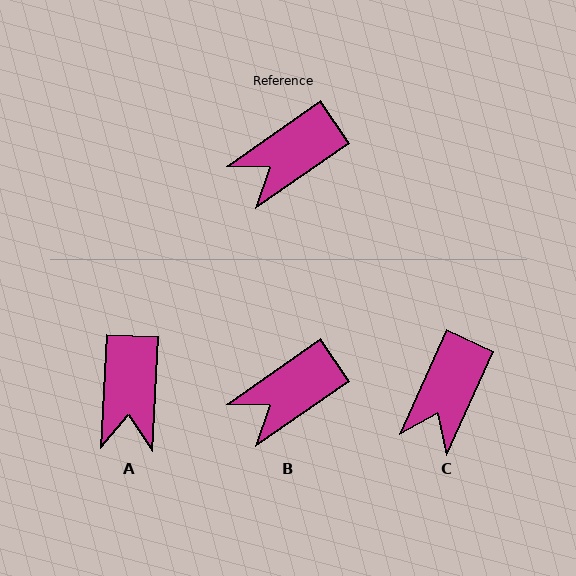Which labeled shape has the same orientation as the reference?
B.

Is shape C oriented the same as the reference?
No, it is off by about 31 degrees.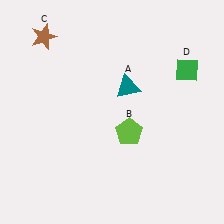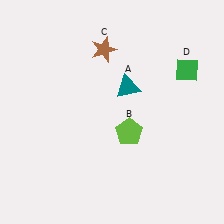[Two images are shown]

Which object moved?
The brown star (C) moved right.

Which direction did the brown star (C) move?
The brown star (C) moved right.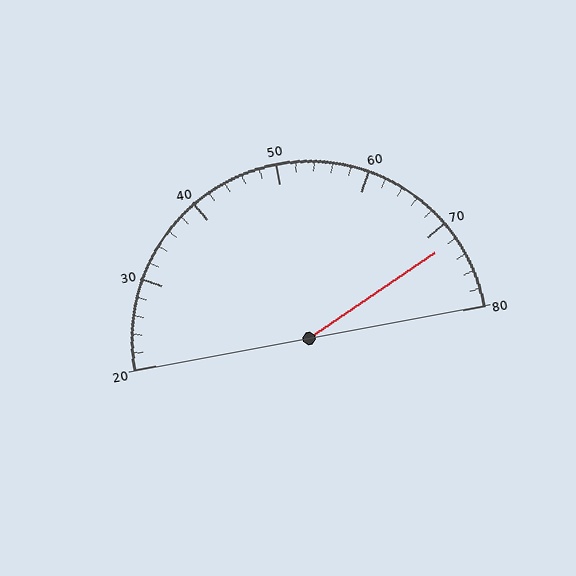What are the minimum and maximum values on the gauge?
The gauge ranges from 20 to 80.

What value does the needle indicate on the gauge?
The needle indicates approximately 72.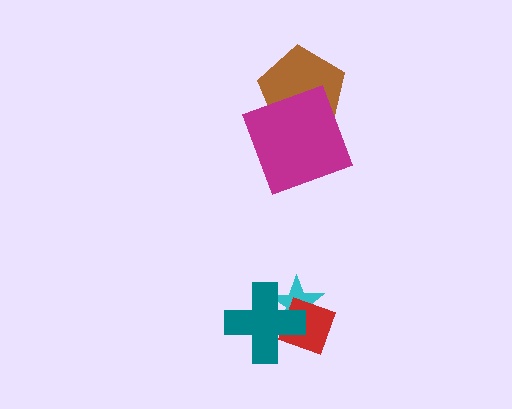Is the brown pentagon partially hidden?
Yes, it is partially covered by another shape.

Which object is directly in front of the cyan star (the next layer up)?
The red diamond is directly in front of the cyan star.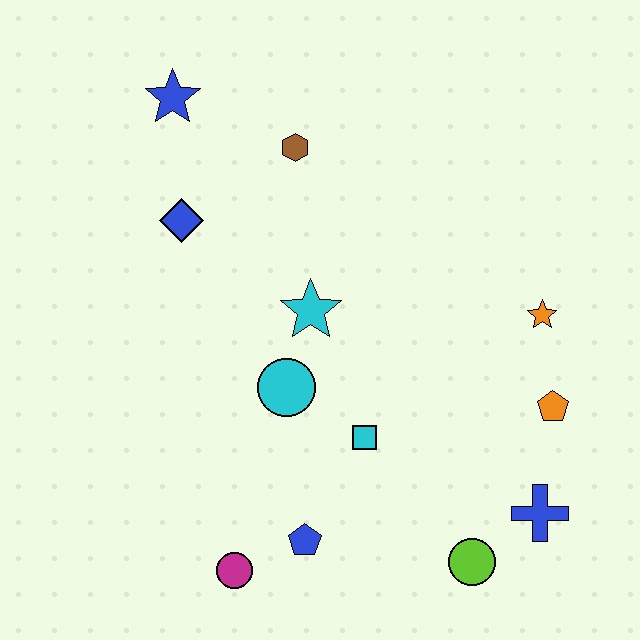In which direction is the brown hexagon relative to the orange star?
The brown hexagon is to the left of the orange star.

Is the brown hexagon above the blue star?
No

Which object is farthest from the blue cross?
The blue star is farthest from the blue cross.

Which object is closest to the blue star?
The blue diamond is closest to the blue star.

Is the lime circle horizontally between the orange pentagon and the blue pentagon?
Yes